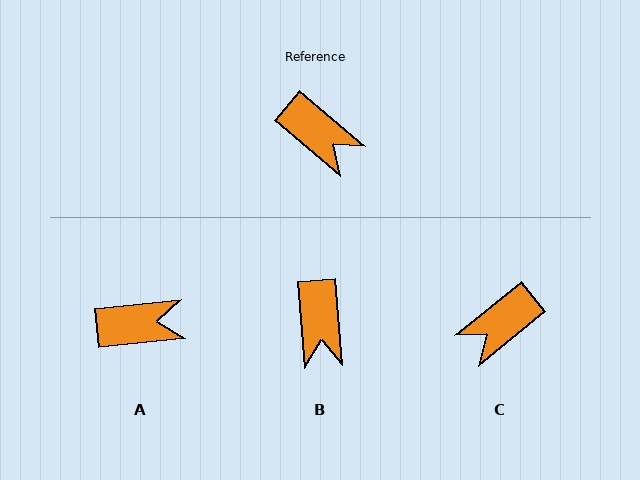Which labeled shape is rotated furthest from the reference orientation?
C, about 101 degrees away.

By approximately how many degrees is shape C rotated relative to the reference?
Approximately 101 degrees clockwise.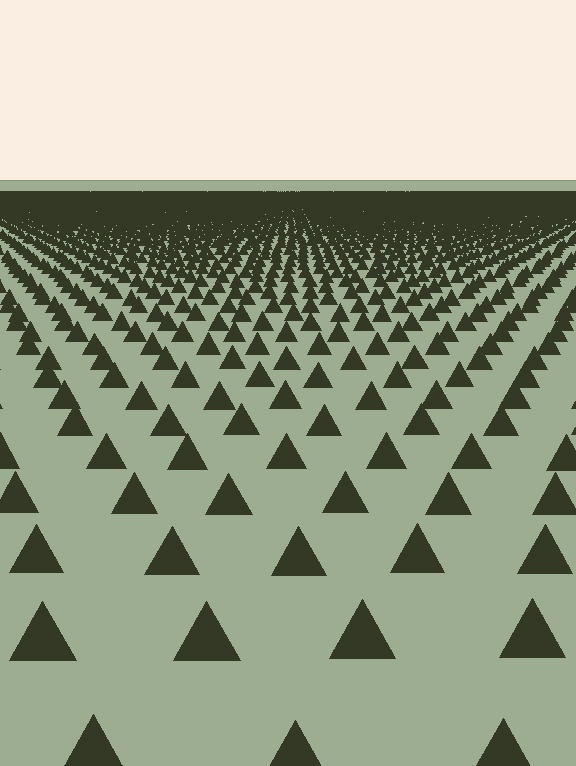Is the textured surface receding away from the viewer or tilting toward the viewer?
The surface is receding away from the viewer. Texture elements get smaller and denser toward the top.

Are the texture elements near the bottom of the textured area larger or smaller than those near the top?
Larger. Near the bottom, elements are closer to the viewer and appear at a bigger on-screen size.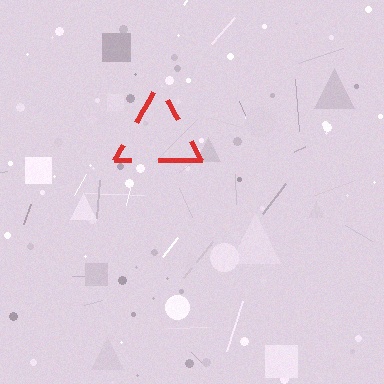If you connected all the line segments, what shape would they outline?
They would outline a triangle.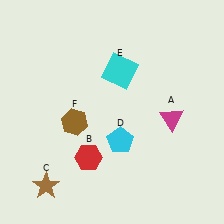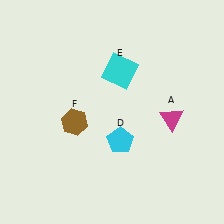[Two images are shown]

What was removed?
The red hexagon (B), the brown star (C) were removed in Image 2.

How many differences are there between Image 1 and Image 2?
There are 2 differences between the two images.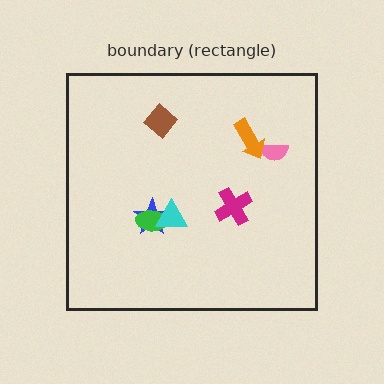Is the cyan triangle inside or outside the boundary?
Inside.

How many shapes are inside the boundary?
7 inside, 0 outside.